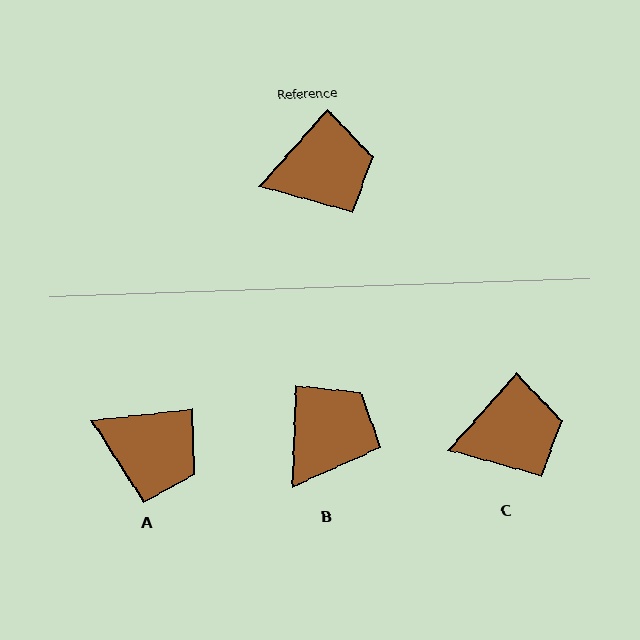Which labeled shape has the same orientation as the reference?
C.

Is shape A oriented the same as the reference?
No, it is off by about 42 degrees.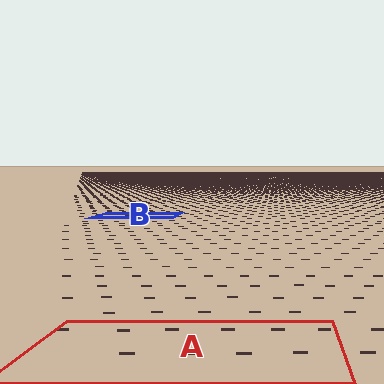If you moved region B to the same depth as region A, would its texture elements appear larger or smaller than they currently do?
They would appear larger. At a closer depth, the same texture elements are projected at a bigger on-screen size.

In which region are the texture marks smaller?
The texture marks are smaller in region B, because it is farther away.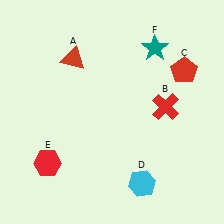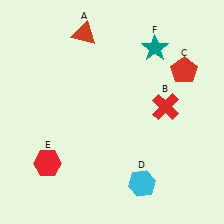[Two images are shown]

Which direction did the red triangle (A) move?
The red triangle (A) moved up.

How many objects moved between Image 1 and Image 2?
1 object moved between the two images.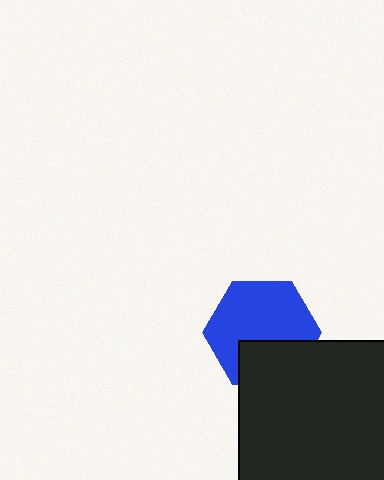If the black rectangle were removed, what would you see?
You would see the complete blue hexagon.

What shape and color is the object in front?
The object in front is a black rectangle.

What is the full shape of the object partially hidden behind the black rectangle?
The partially hidden object is a blue hexagon.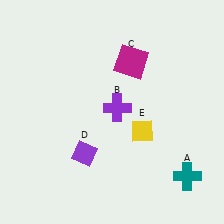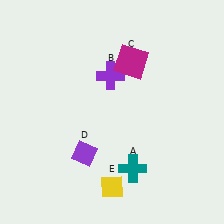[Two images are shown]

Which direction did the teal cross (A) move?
The teal cross (A) moved left.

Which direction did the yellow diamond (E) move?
The yellow diamond (E) moved down.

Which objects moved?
The objects that moved are: the teal cross (A), the purple cross (B), the yellow diamond (E).